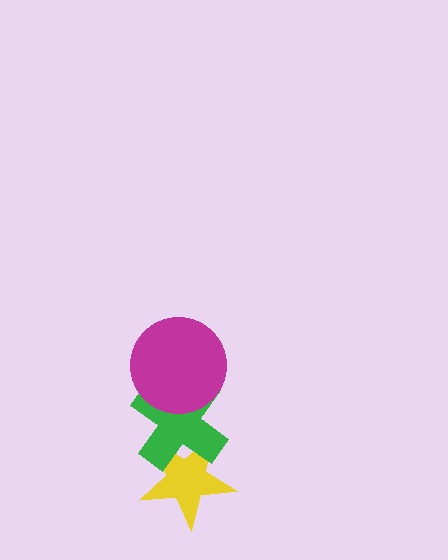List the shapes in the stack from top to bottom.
From top to bottom: the magenta circle, the green cross, the yellow star.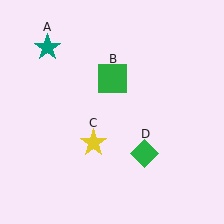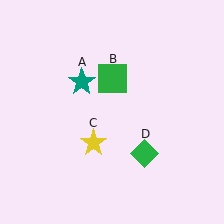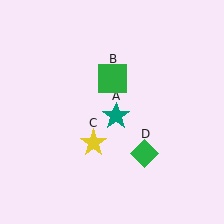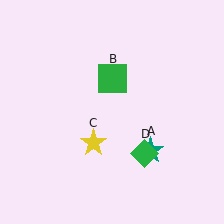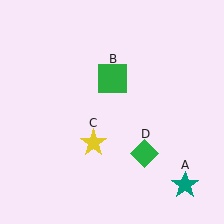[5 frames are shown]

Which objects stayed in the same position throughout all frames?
Green square (object B) and yellow star (object C) and green diamond (object D) remained stationary.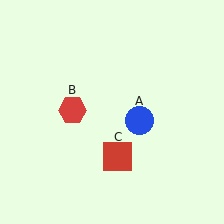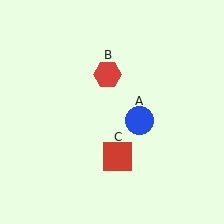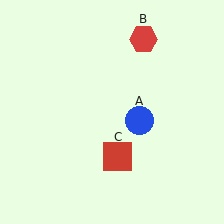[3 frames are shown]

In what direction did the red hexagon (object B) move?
The red hexagon (object B) moved up and to the right.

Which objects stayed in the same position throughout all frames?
Blue circle (object A) and red square (object C) remained stationary.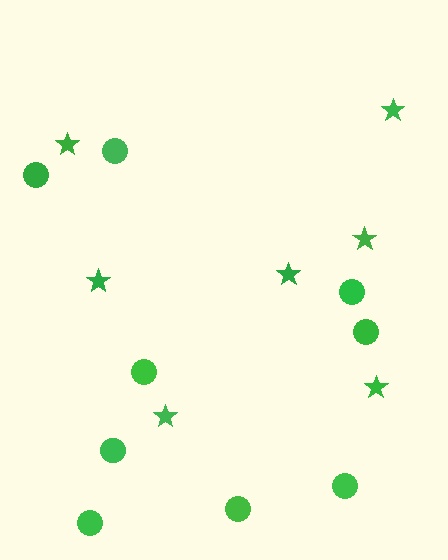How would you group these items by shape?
There are 2 groups: one group of circles (9) and one group of stars (7).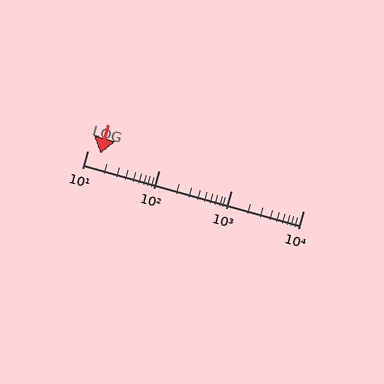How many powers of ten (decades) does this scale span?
The scale spans 3 decades, from 10 to 10000.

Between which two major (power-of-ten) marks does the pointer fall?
The pointer is between 10 and 100.